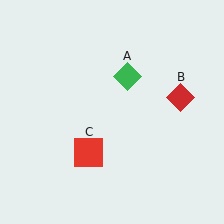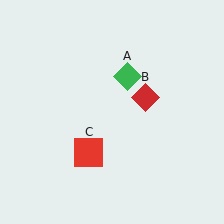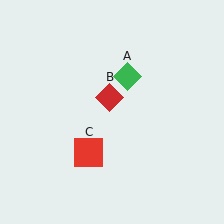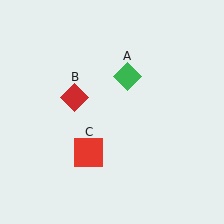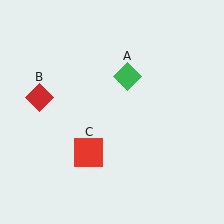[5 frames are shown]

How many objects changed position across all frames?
1 object changed position: red diamond (object B).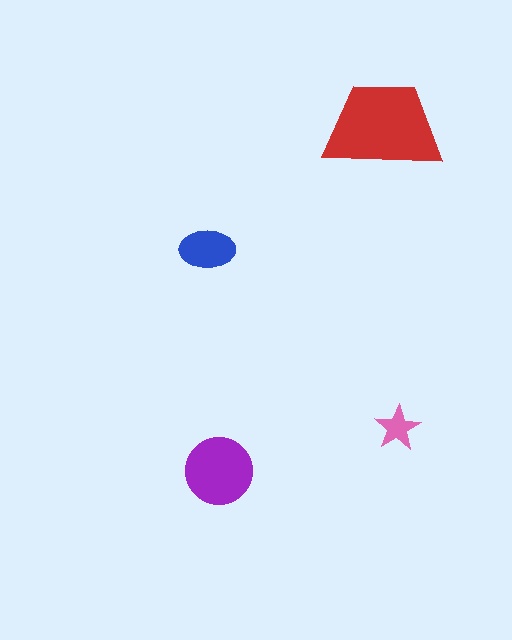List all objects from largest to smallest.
The red trapezoid, the purple circle, the blue ellipse, the pink star.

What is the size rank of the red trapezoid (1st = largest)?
1st.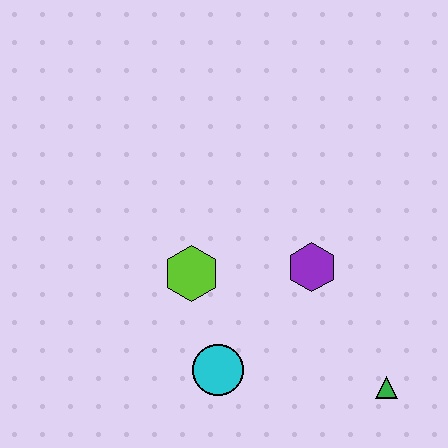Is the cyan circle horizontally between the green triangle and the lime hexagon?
Yes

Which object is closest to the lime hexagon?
The cyan circle is closest to the lime hexagon.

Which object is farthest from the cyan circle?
The green triangle is farthest from the cyan circle.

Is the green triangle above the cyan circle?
No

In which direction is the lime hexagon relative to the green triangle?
The lime hexagon is to the left of the green triangle.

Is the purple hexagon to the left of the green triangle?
Yes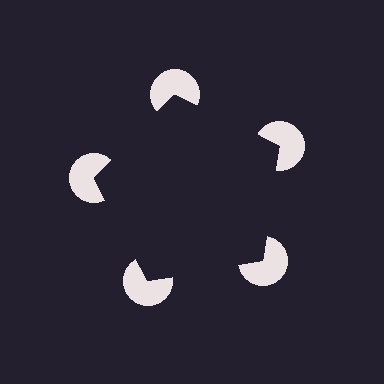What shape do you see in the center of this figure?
An illusory pentagon — its edges are inferred from the aligned wedge cuts in the pac-man discs, not physically drawn.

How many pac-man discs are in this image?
There are 5 — one at each vertex of the illusory pentagon.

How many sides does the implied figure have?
5 sides.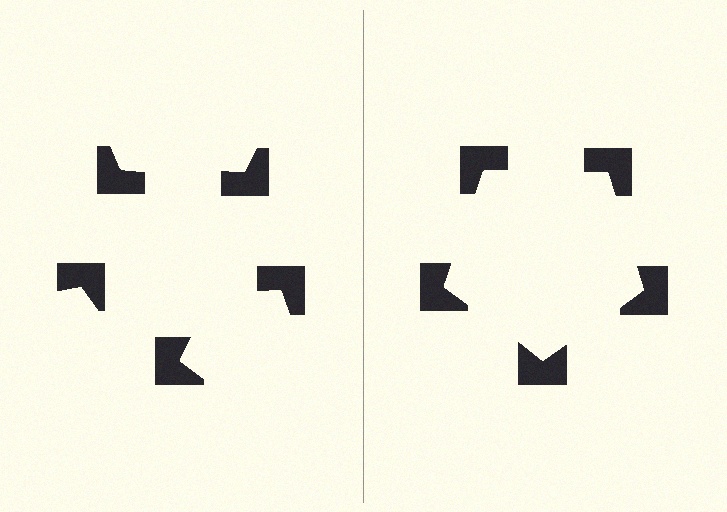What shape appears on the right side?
An illusory pentagon.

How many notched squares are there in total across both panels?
10 — 5 on each side.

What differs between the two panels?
The notched squares are positioned identically on both sides; only the wedge orientations differ. On the right they align to a pentagon; on the left they are misaligned.